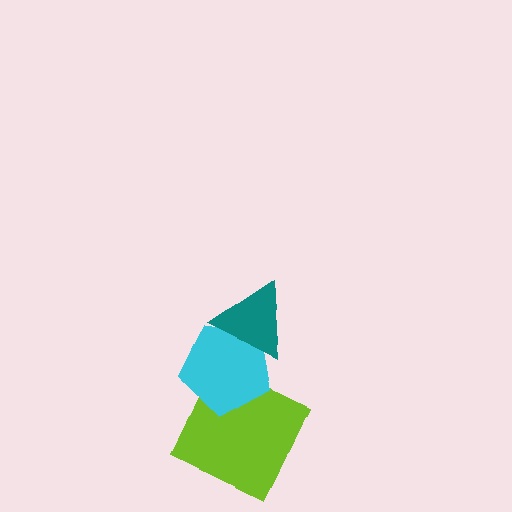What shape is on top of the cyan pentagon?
The teal triangle is on top of the cyan pentagon.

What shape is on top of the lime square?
The cyan pentagon is on top of the lime square.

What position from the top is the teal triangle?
The teal triangle is 1st from the top.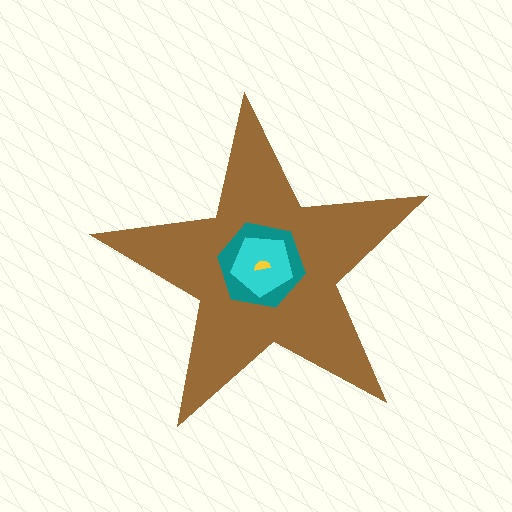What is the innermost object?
The yellow semicircle.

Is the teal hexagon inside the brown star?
Yes.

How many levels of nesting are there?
4.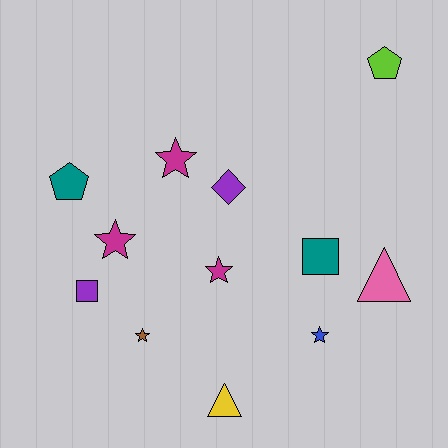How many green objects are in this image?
There are no green objects.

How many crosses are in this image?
There are no crosses.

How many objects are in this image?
There are 12 objects.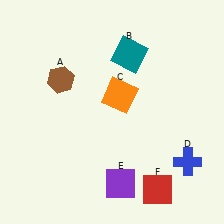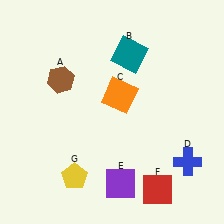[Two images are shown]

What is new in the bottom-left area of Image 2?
A yellow pentagon (G) was added in the bottom-left area of Image 2.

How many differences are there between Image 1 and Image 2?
There is 1 difference between the two images.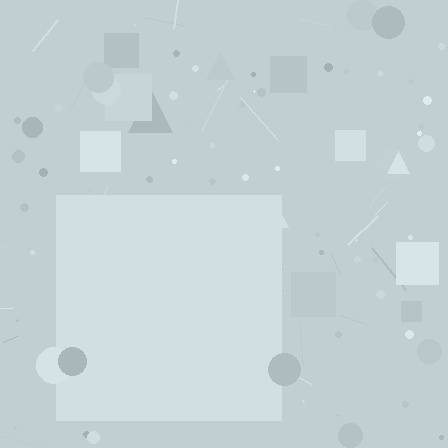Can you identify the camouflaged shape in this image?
The camouflaged shape is a square.